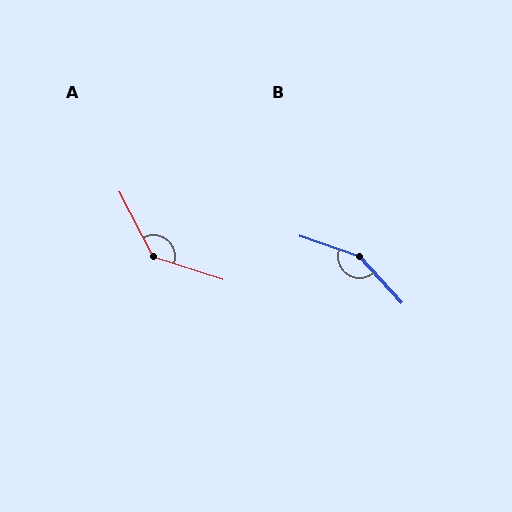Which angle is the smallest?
A, at approximately 136 degrees.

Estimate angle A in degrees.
Approximately 136 degrees.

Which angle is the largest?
B, at approximately 151 degrees.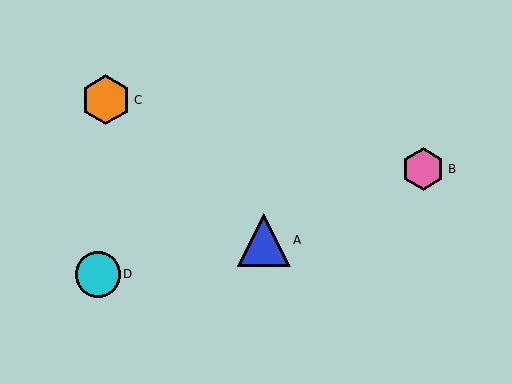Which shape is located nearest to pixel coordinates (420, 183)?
The pink hexagon (labeled B) at (423, 169) is nearest to that location.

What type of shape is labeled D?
Shape D is a cyan circle.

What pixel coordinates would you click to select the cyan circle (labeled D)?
Click at (98, 274) to select the cyan circle D.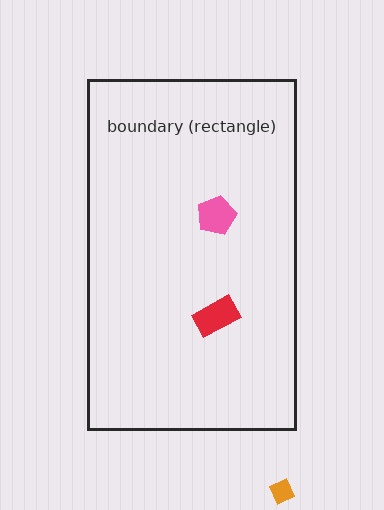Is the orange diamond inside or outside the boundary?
Outside.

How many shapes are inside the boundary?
2 inside, 1 outside.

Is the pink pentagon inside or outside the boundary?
Inside.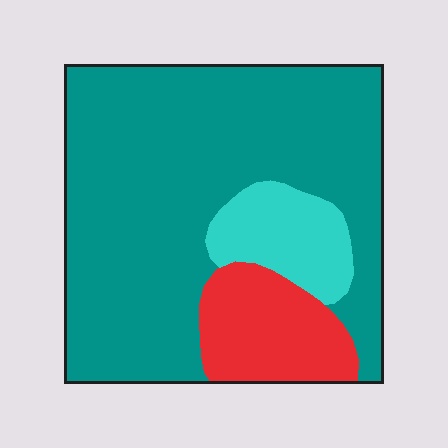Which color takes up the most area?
Teal, at roughly 75%.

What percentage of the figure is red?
Red covers about 15% of the figure.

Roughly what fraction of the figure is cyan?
Cyan covers 12% of the figure.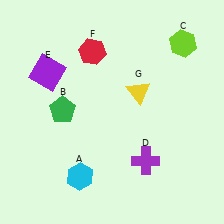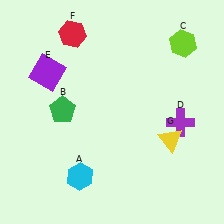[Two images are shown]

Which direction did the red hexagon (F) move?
The red hexagon (F) moved left.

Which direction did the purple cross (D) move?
The purple cross (D) moved up.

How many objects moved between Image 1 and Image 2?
3 objects moved between the two images.